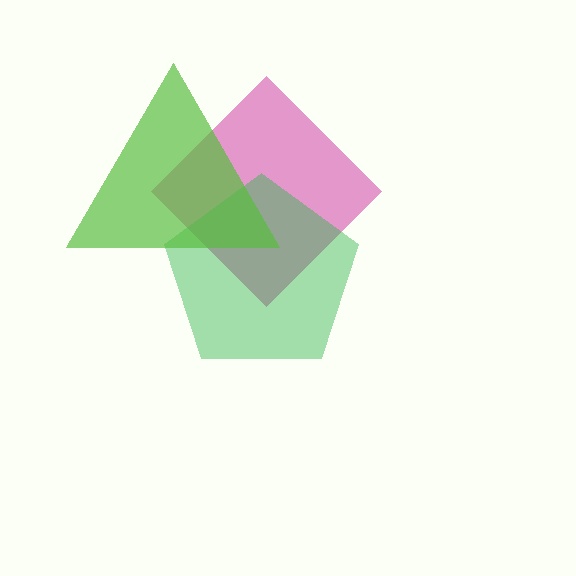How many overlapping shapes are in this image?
There are 3 overlapping shapes in the image.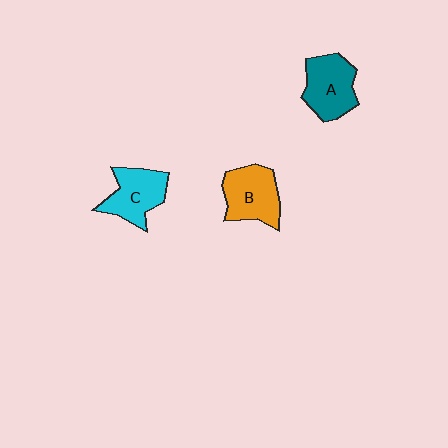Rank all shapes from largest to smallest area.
From largest to smallest: A (teal), B (orange), C (cyan).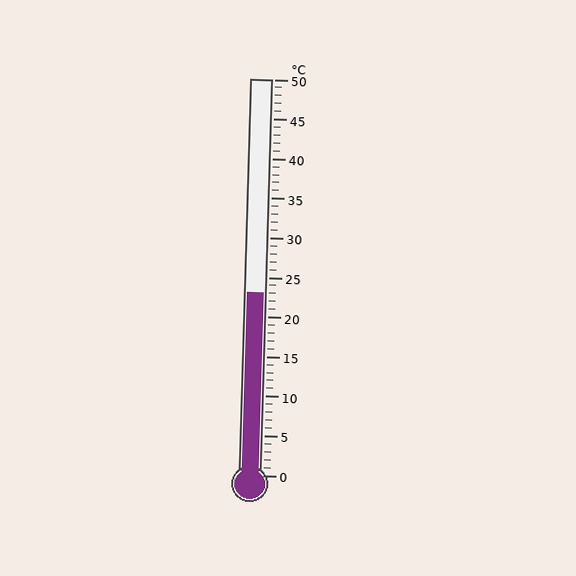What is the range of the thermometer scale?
The thermometer scale ranges from 0°C to 50°C.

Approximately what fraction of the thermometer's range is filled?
The thermometer is filled to approximately 45% of its range.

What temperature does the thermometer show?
The thermometer shows approximately 23°C.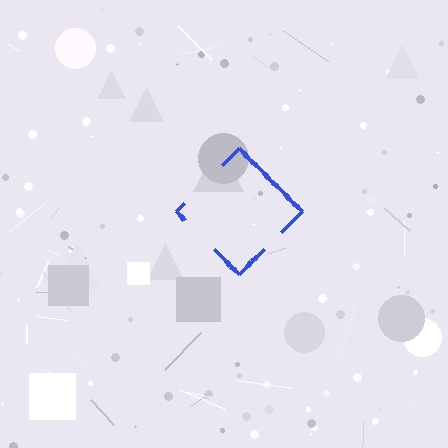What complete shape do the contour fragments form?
The contour fragments form a diamond.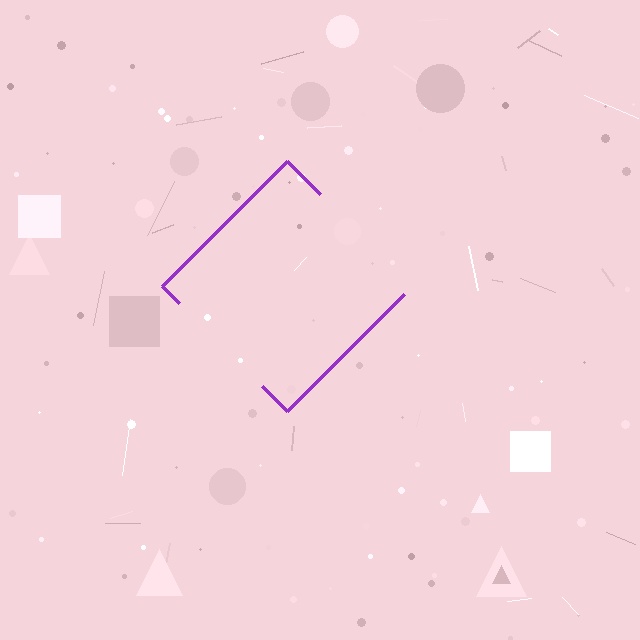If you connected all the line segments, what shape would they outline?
They would outline a diamond.